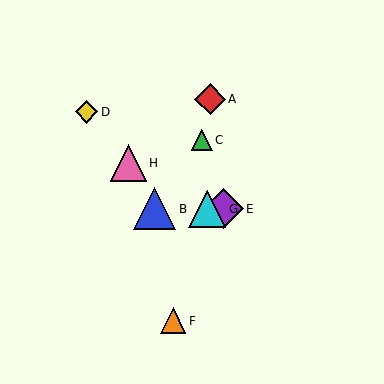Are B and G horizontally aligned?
Yes, both are at y≈209.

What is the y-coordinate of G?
Object G is at y≈209.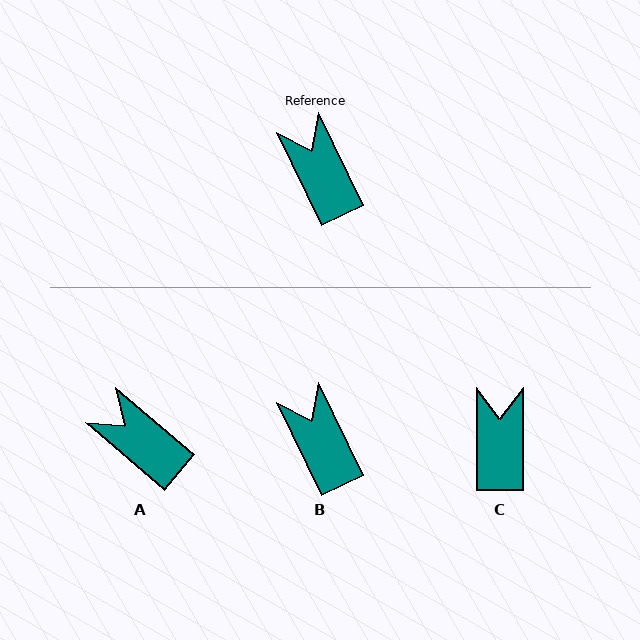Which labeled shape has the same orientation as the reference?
B.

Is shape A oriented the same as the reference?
No, it is off by about 24 degrees.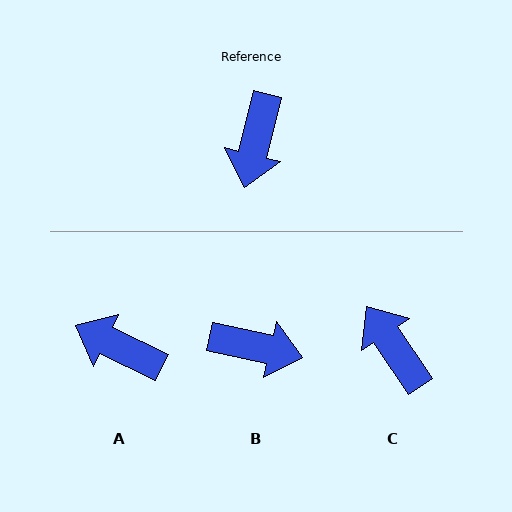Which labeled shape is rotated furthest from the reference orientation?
C, about 132 degrees away.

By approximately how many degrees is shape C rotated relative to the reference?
Approximately 132 degrees clockwise.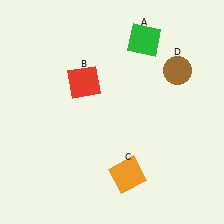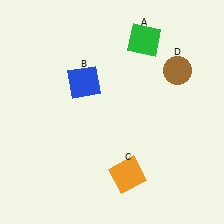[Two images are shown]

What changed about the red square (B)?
In Image 1, B is red. In Image 2, it changed to blue.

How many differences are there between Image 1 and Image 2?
There is 1 difference between the two images.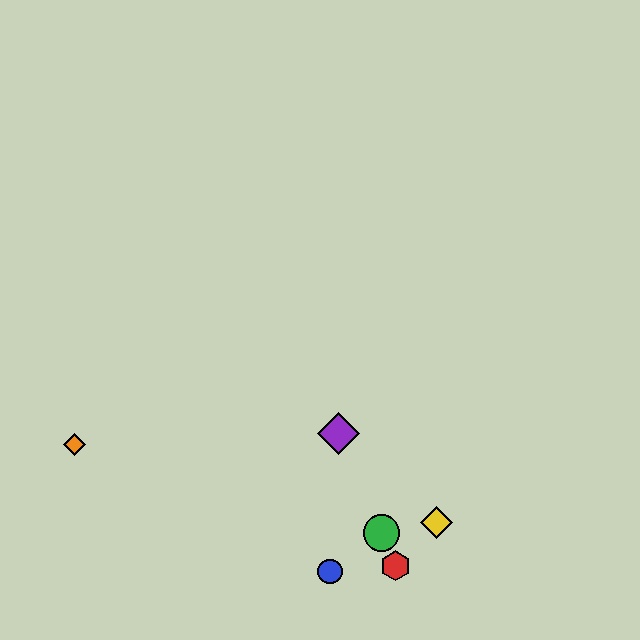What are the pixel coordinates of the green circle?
The green circle is at (381, 533).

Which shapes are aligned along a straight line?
The red hexagon, the green circle, the purple diamond are aligned along a straight line.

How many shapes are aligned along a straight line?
3 shapes (the red hexagon, the green circle, the purple diamond) are aligned along a straight line.